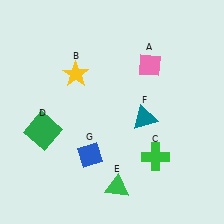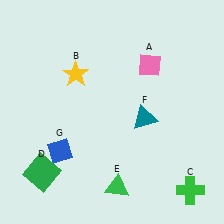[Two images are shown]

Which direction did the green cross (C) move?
The green cross (C) moved right.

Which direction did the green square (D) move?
The green square (D) moved down.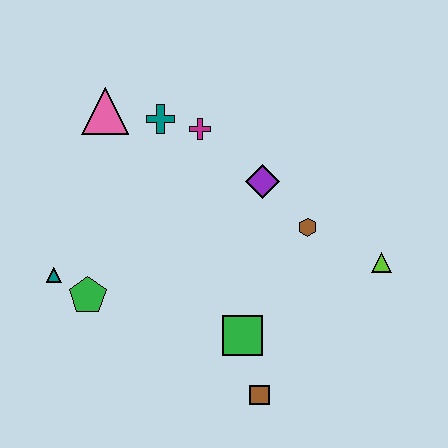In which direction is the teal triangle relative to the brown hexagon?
The teal triangle is to the left of the brown hexagon.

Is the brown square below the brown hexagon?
Yes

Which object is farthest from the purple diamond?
The teal triangle is farthest from the purple diamond.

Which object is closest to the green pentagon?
The teal triangle is closest to the green pentagon.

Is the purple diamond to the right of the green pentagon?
Yes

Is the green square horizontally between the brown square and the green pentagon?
Yes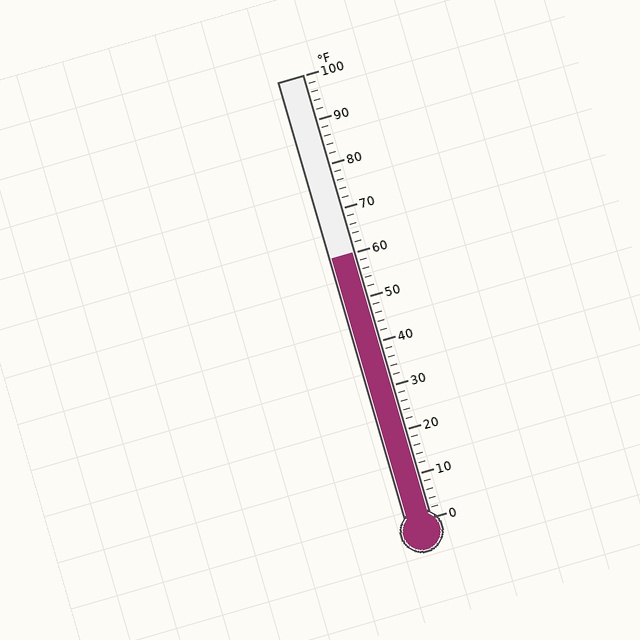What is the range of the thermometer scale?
The thermometer scale ranges from 0°F to 100°F.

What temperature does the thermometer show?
The thermometer shows approximately 60°F.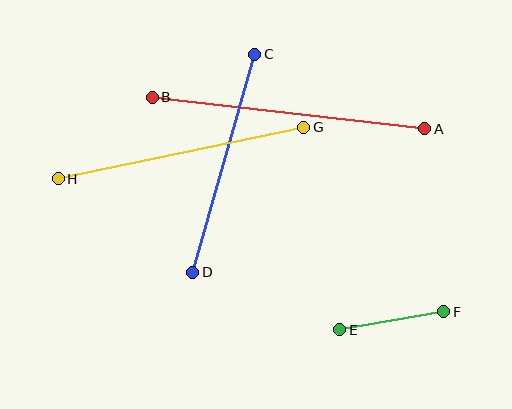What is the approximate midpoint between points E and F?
The midpoint is at approximately (392, 321) pixels.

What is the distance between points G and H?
The distance is approximately 251 pixels.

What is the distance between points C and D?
The distance is approximately 227 pixels.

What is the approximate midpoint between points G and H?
The midpoint is at approximately (181, 153) pixels.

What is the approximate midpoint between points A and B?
The midpoint is at approximately (288, 113) pixels.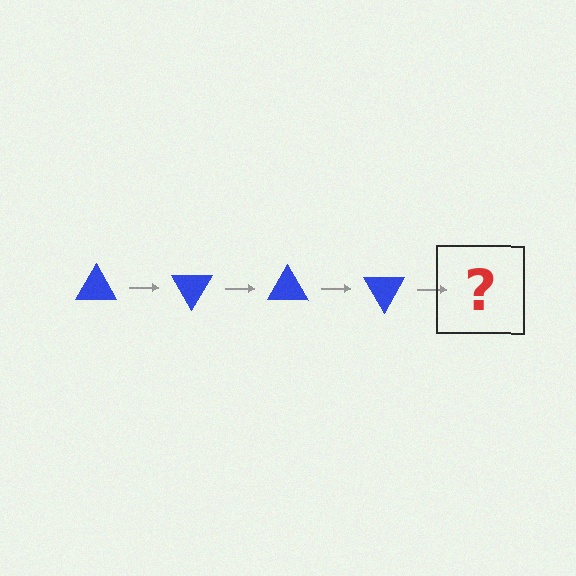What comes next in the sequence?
The next element should be a blue triangle rotated 240 degrees.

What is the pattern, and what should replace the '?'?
The pattern is that the triangle rotates 60 degrees each step. The '?' should be a blue triangle rotated 240 degrees.